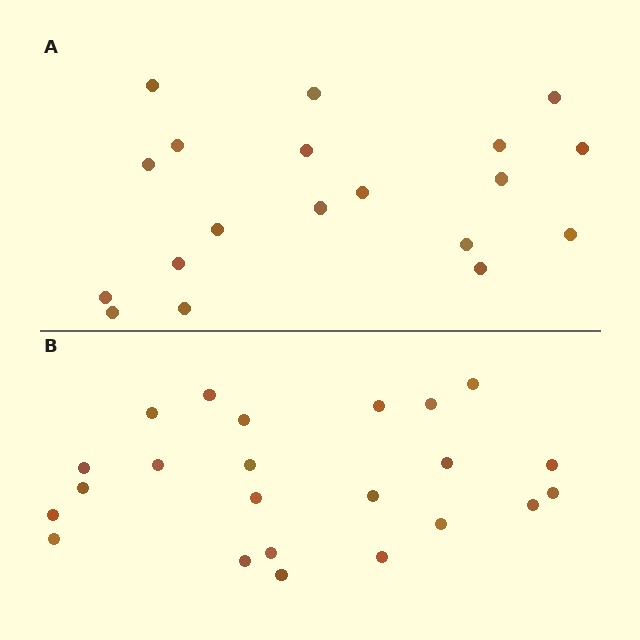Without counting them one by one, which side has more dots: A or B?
Region B (the bottom region) has more dots.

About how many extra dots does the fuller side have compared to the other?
Region B has about 4 more dots than region A.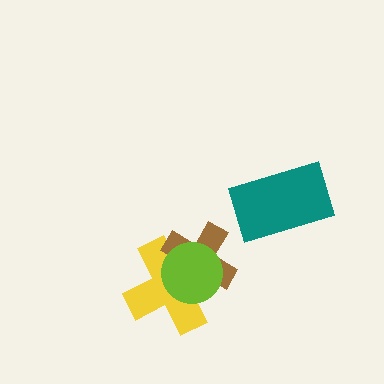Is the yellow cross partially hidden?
Yes, it is partially covered by another shape.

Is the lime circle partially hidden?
No, no other shape covers it.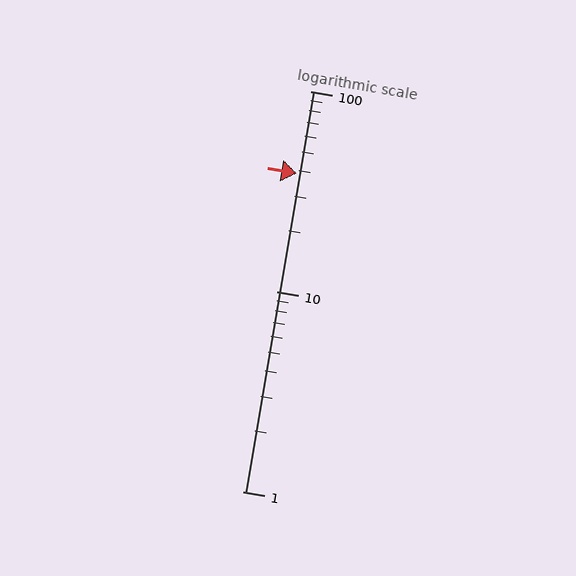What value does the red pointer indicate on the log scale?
The pointer indicates approximately 39.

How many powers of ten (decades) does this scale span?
The scale spans 2 decades, from 1 to 100.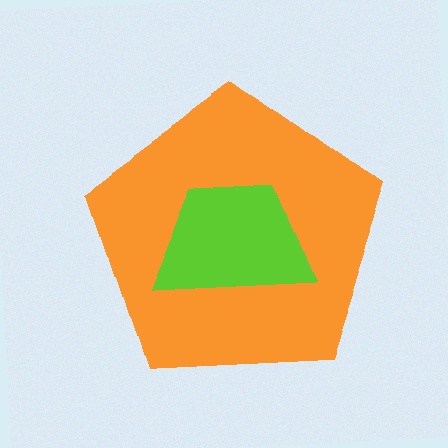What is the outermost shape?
The orange pentagon.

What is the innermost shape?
The lime trapezoid.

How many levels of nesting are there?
2.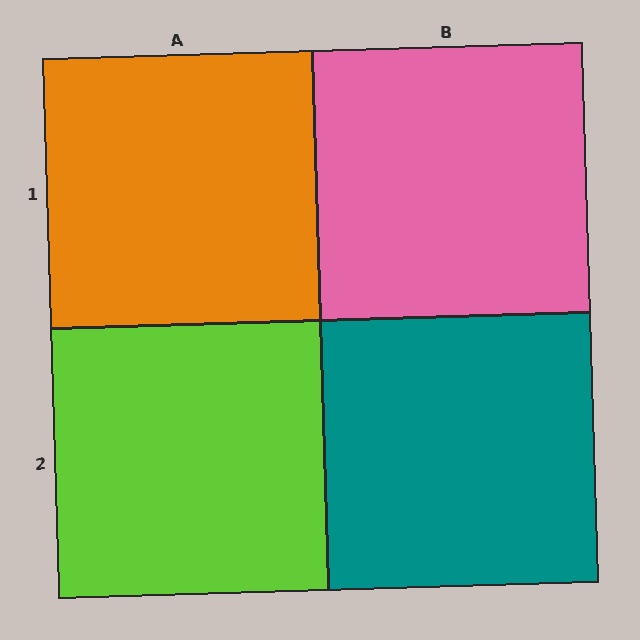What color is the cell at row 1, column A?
Orange.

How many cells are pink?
1 cell is pink.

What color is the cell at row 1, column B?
Pink.